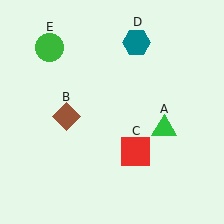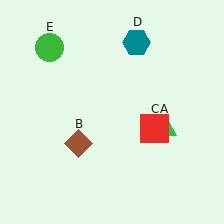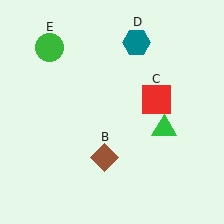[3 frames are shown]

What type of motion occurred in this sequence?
The brown diamond (object B), red square (object C) rotated counterclockwise around the center of the scene.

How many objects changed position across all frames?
2 objects changed position: brown diamond (object B), red square (object C).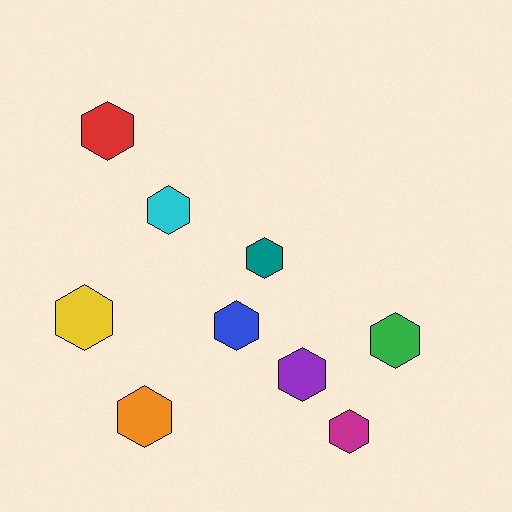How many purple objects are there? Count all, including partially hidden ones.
There is 1 purple object.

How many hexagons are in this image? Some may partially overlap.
There are 9 hexagons.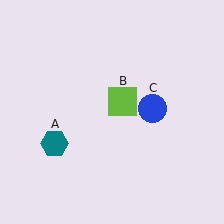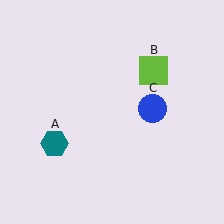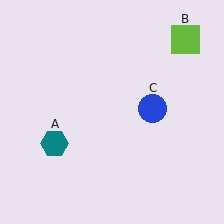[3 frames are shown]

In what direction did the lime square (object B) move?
The lime square (object B) moved up and to the right.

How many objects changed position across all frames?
1 object changed position: lime square (object B).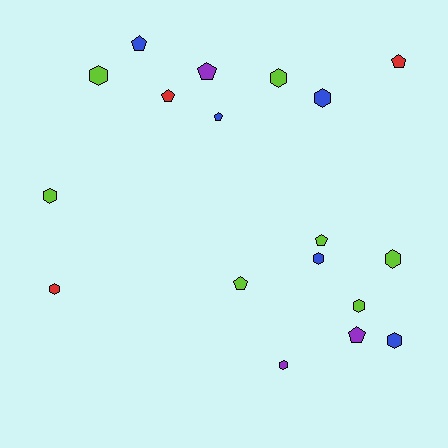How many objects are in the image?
There are 18 objects.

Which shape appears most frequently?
Hexagon, with 10 objects.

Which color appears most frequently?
Lime, with 7 objects.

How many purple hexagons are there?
There is 1 purple hexagon.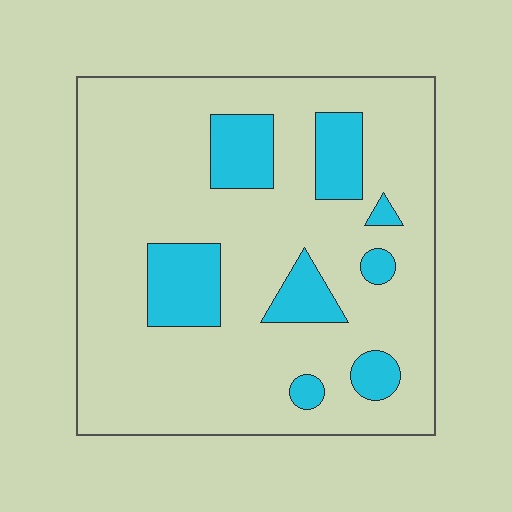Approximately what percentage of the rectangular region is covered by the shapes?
Approximately 20%.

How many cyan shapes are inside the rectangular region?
8.